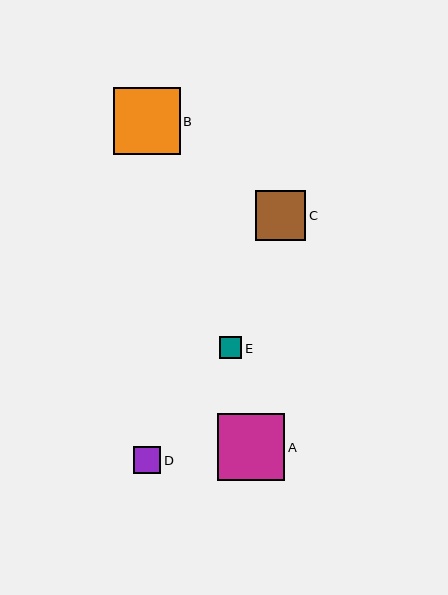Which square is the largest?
Square A is the largest with a size of approximately 67 pixels.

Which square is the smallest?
Square E is the smallest with a size of approximately 22 pixels.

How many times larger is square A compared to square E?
Square A is approximately 3.0 times the size of square E.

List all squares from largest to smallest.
From largest to smallest: A, B, C, D, E.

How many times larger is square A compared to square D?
Square A is approximately 2.5 times the size of square D.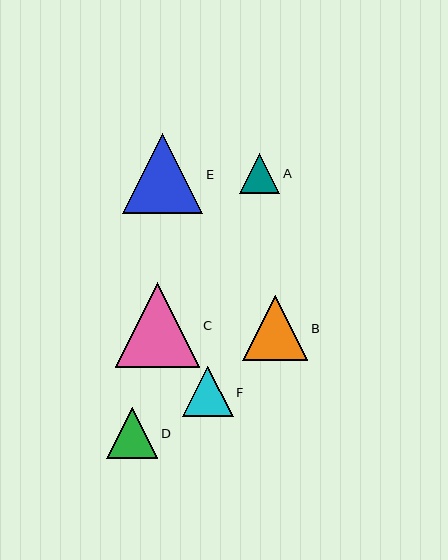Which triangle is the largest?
Triangle C is the largest with a size of approximately 85 pixels.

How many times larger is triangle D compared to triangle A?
Triangle D is approximately 1.3 times the size of triangle A.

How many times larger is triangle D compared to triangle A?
Triangle D is approximately 1.3 times the size of triangle A.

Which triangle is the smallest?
Triangle A is the smallest with a size of approximately 41 pixels.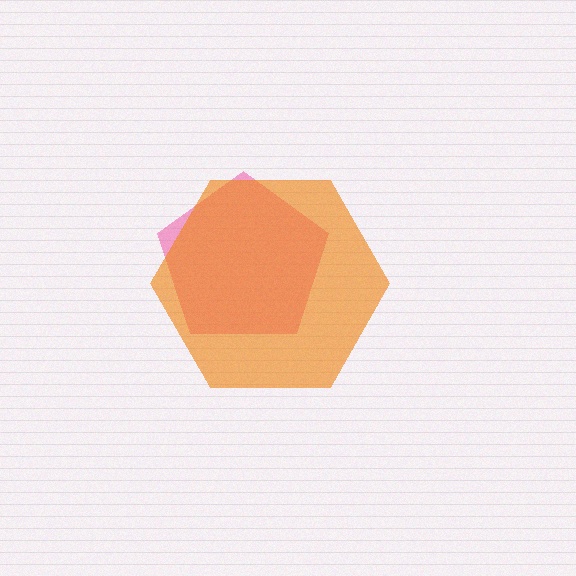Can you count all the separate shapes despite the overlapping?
Yes, there are 2 separate shapes.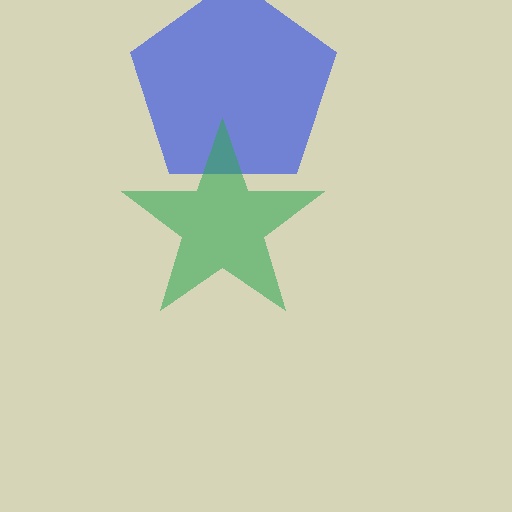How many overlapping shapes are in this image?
There are 2 overlapping shapes in the image.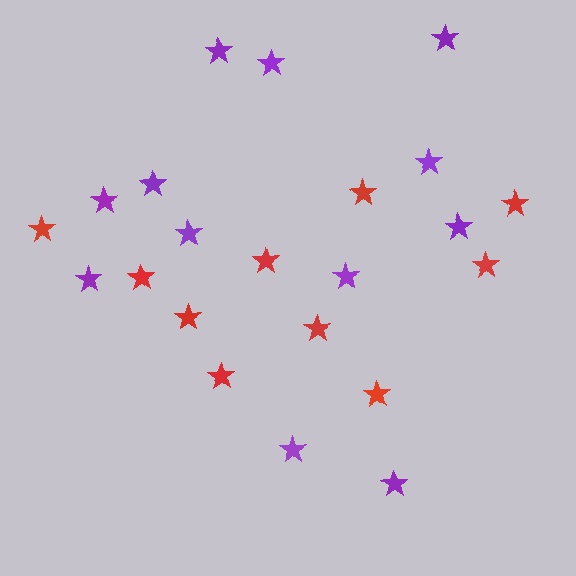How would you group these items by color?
There are 2 groups: one group of red stars (10) and one group of purple stars (12).